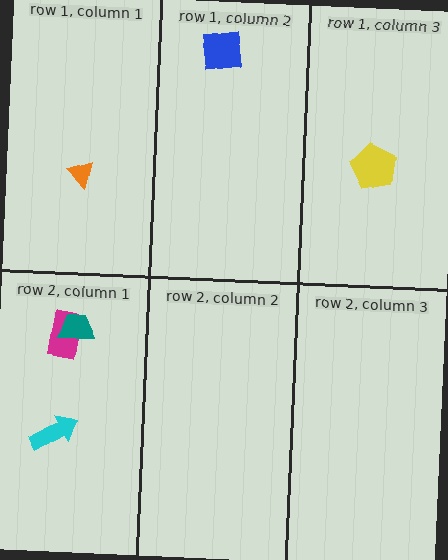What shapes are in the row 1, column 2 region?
The blue square.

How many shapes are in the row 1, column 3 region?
1.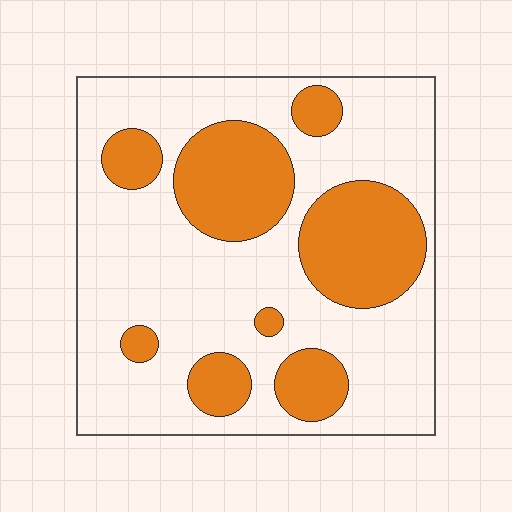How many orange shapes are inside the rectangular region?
8.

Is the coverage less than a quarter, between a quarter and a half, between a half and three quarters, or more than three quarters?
Between a quarter and a half.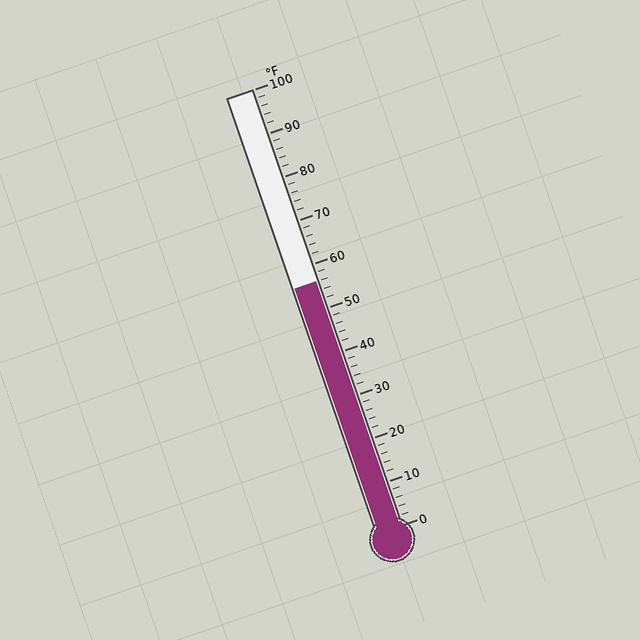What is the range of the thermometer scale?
The thermometer scale ranges from 0°F to 100°F.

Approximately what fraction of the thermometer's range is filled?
The thermometer is filled to approximately 55% of its range.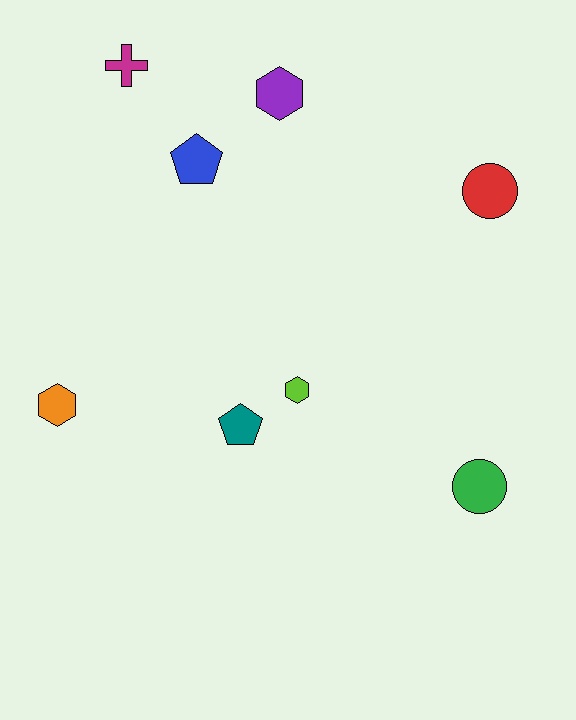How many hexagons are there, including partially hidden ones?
There are 3 hexagons.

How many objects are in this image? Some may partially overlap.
There are 8 objects.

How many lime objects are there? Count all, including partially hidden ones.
There is 1 lime object.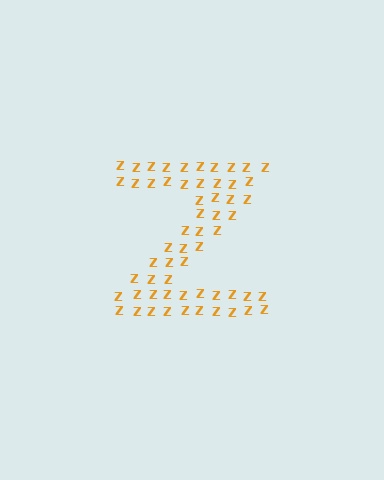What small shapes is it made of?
It is made of small letter Z's.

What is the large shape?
The large shape is the letter Z.